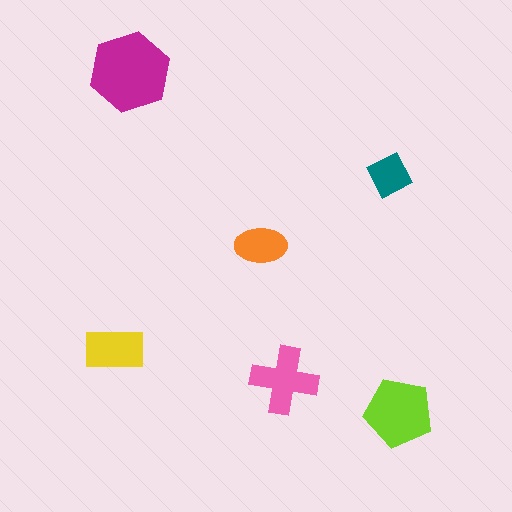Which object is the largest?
The magenta hexagon.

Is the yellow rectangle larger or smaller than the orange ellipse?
Larger.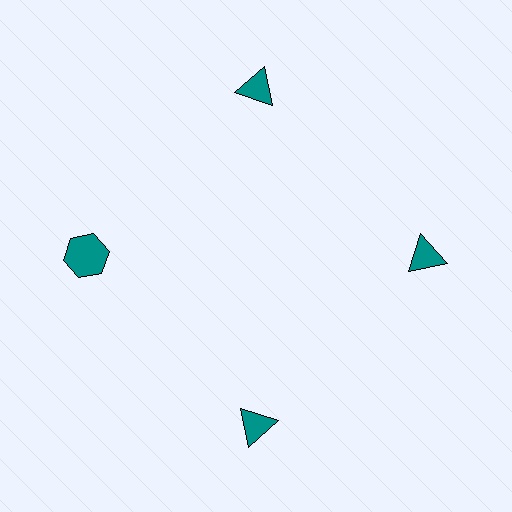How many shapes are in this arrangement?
There are 4 shapes arranged in a ring pattern.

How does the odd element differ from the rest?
It has a different shape: hexagon instead of triangle.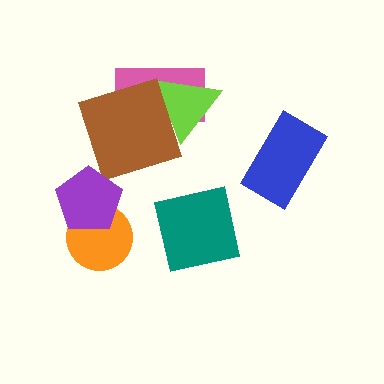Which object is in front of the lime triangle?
The brown square is in front of the lime triangle.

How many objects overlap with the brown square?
2 objects overlap with the brown square.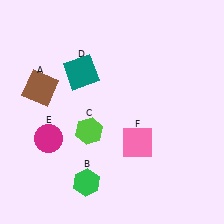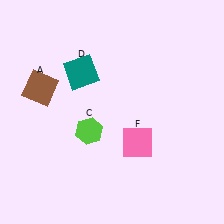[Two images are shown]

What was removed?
The magenta circle (E), the green hexagon (B) were removed in Image 2.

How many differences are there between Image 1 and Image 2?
There are 2 differences between the two images.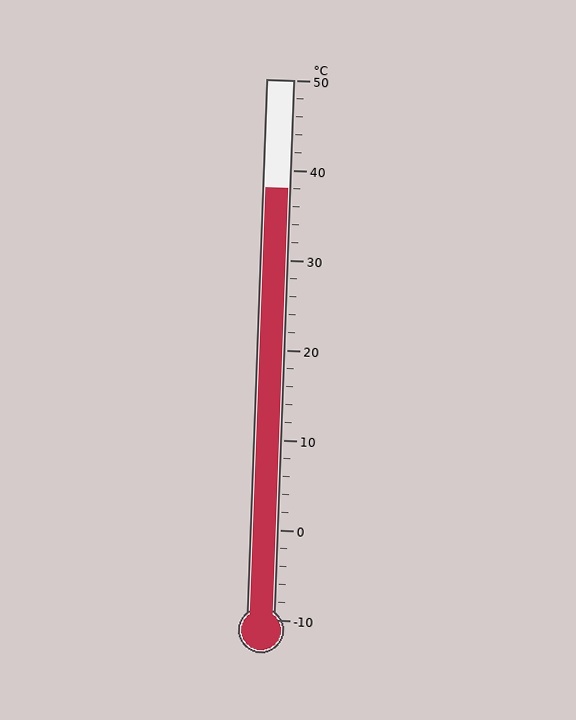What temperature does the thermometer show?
The thermometer shows approximately 38°C.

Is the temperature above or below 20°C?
The temperature is above 20°C.